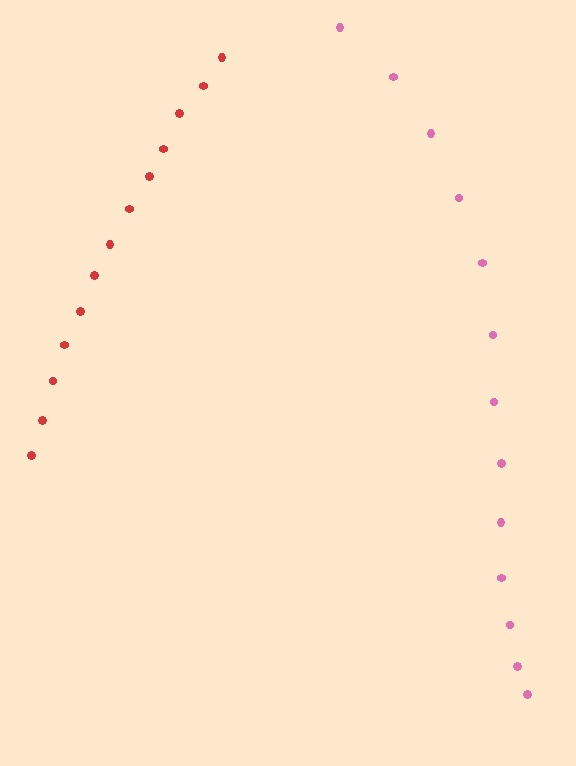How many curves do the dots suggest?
There are 2 distinct paths.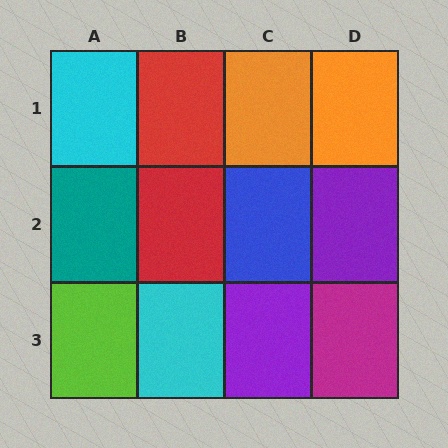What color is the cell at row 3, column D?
Magenta.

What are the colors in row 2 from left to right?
Teal, red, blue, purple.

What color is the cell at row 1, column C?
Orange.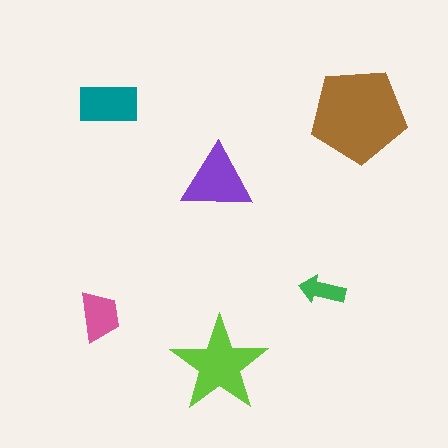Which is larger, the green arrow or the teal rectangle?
The teal rectangle.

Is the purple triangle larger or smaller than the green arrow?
Larger.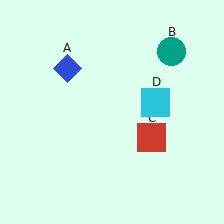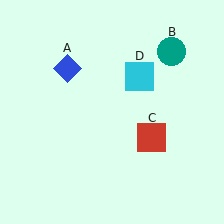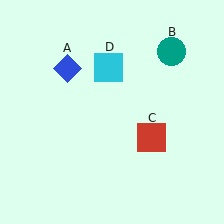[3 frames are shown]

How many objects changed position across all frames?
1 object changed position: cyan square (object D).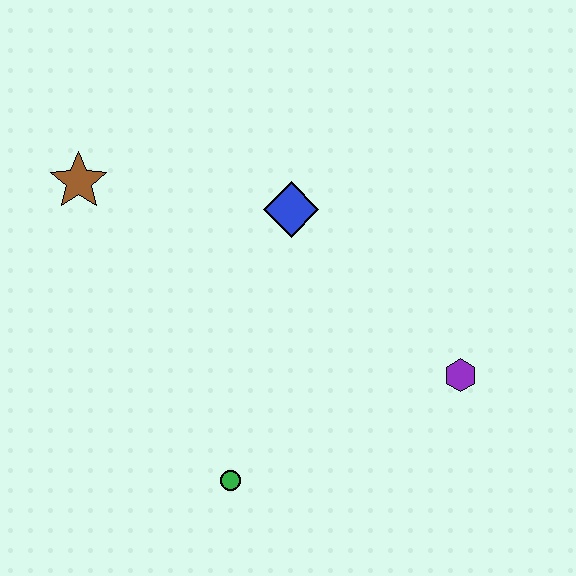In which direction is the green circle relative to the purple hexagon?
The green circle is to the left of the purple hexagon.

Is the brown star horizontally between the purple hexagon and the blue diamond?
No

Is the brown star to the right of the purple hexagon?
No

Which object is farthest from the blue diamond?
The green circle is farthest from the blue diamond.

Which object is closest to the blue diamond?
The brown star is closest to the blue diamond.